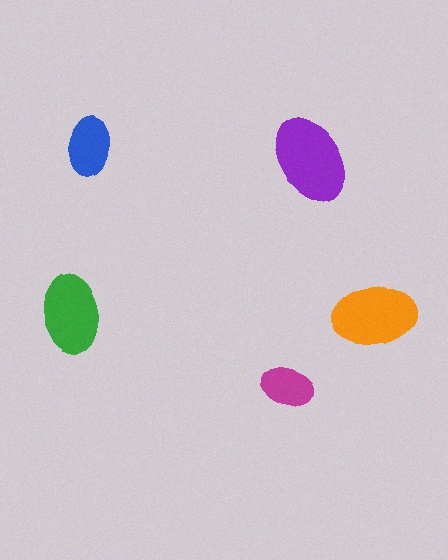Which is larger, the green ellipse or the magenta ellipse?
The green one.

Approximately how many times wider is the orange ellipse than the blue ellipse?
About 1.5 times wider.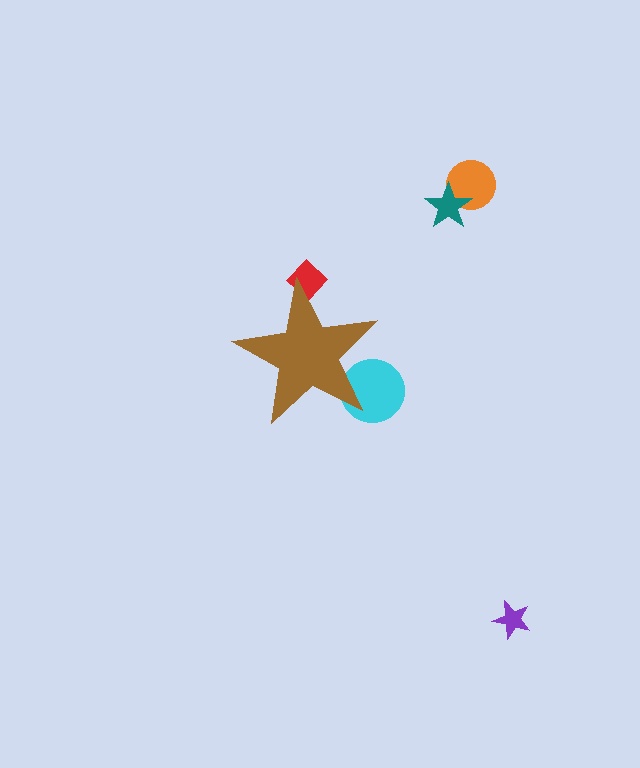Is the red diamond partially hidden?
Yes, the red diamond is partially hidden behind the brown star.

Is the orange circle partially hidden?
No, the orange circle is fully visible.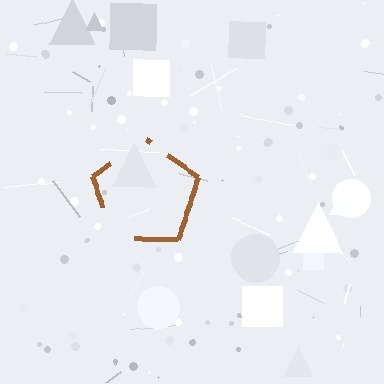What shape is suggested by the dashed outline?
The dashed outline suggests a pentagon.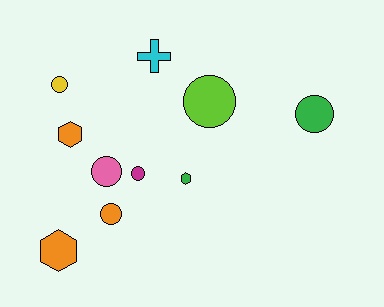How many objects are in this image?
There are 10 objects.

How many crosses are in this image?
There is 1 cross.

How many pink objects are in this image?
There is 1 pink object.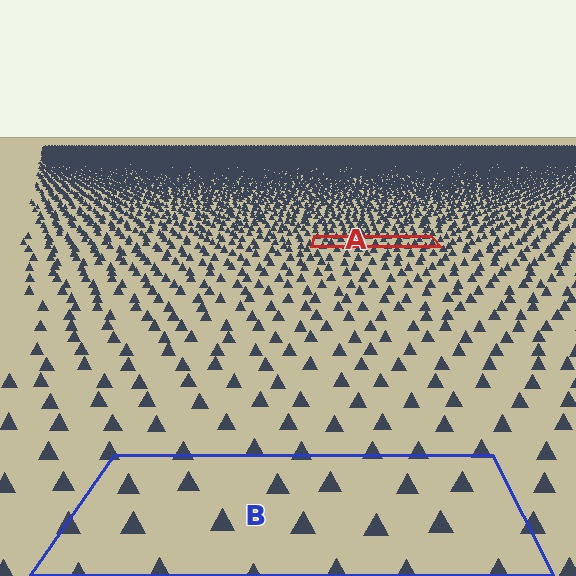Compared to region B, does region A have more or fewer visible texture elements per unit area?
Region A has more texture elements per unit area — they are packed more densely because it is farther away.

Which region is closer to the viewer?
Region B is closer. The texture elements there are larger and more spread out.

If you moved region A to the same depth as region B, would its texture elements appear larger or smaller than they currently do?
They would appear larger. At a closer depth, the same texture elements are projected at a bigger on-screen size.